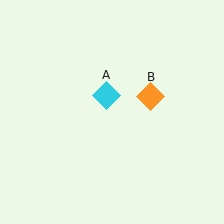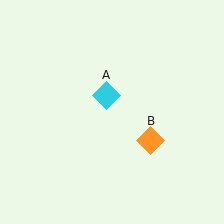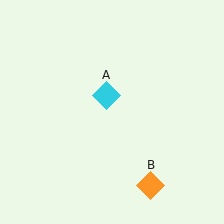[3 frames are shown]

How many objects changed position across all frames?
1 object changed position: orange diamond (object B).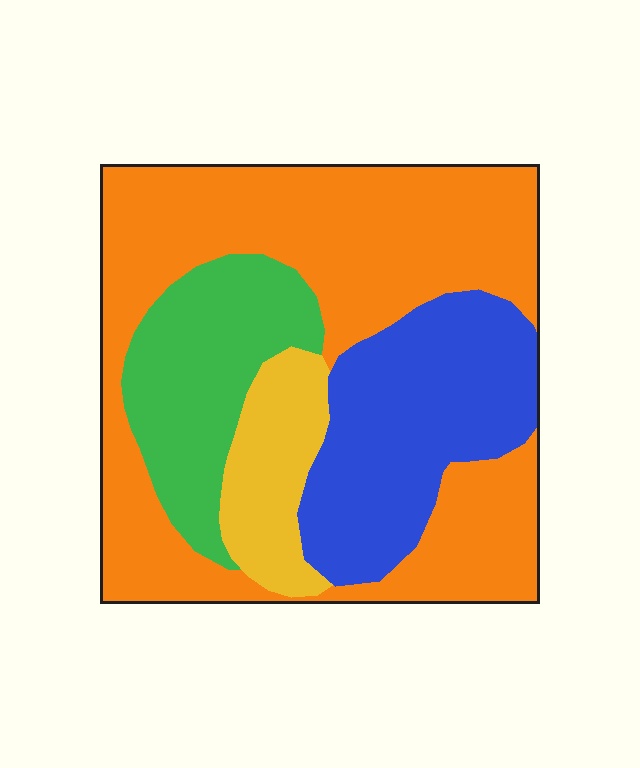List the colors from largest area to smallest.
From largest to smallest: orange, blue, green, yellow.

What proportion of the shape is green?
Green covers around 15% of the shape.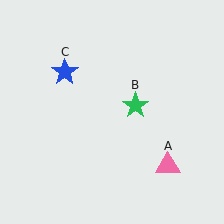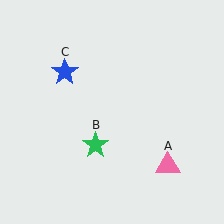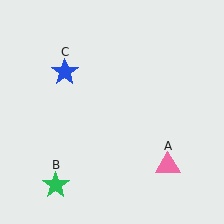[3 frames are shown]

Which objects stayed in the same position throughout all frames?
Pink triangle (object A) and blue star (object C) remained stationary.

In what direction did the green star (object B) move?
The green star (object B) moved down and to the left.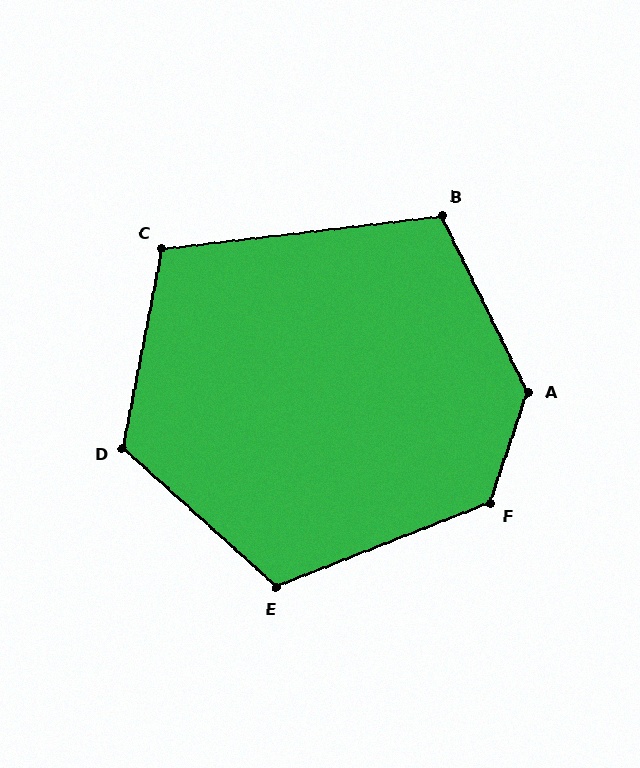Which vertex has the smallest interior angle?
C, at approximately 108 degrees.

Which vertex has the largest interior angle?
A, at approximately 135 degrees.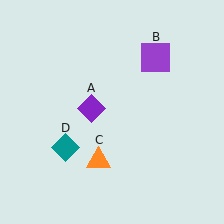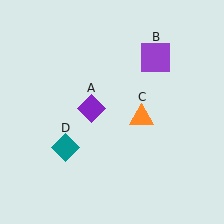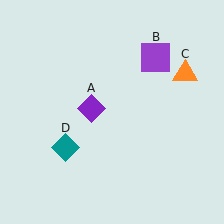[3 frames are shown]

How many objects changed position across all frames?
1 object changed position: orange triangle (object C).